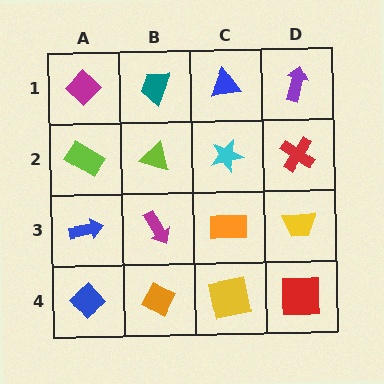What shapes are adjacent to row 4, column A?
A blue arrow (row 3, column A), an orange diamond (row 4, column B).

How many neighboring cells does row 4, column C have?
3.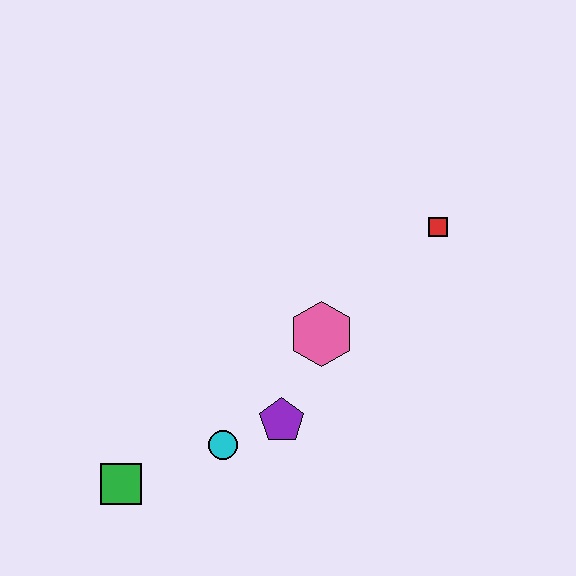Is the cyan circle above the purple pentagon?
No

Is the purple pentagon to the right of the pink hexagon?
No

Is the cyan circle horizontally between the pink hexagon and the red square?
No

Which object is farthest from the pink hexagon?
The green square is farthest from the pink hexagon.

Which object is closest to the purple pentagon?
The cyan circle is closest to the purple pentagon.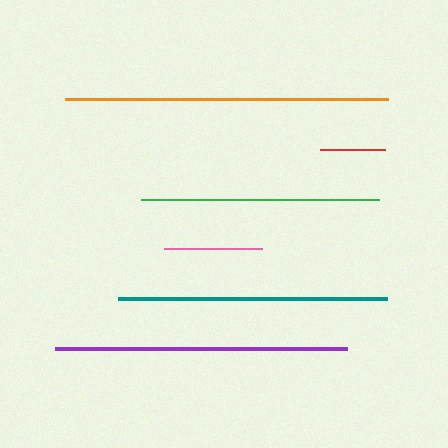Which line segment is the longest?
The orange line is the longest at approximately 323 pixels.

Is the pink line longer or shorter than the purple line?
The purple line is longer than the pink line.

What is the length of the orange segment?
The orange segment is approximately 323 pixels long.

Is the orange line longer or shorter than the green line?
The orange line is longer than the green line.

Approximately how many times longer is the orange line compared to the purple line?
The orange line is approximately 1.1 times the length of the purple line.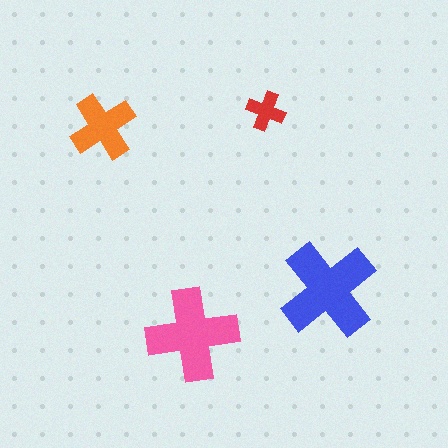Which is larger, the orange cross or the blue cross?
The blue one.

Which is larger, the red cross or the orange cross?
The orange one.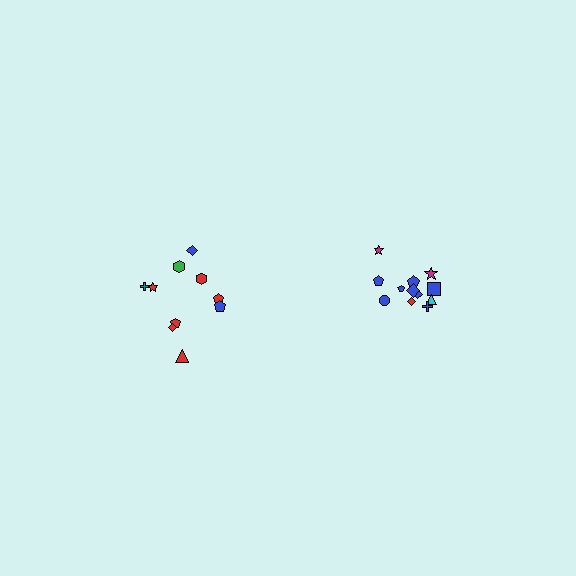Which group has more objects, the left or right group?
The right group.